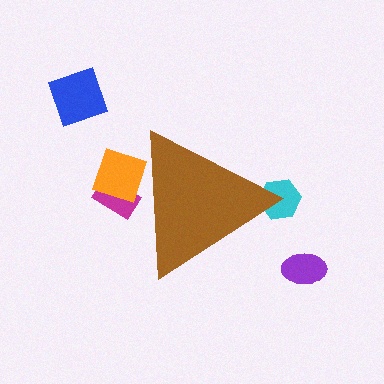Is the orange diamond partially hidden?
Yes, the orange diamond is partially hidden behind the brown triangle.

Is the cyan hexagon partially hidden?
Yes, the cyan hexagon is partially hidden behind the brown triangle.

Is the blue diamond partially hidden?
No, the blue diamond is fully visible.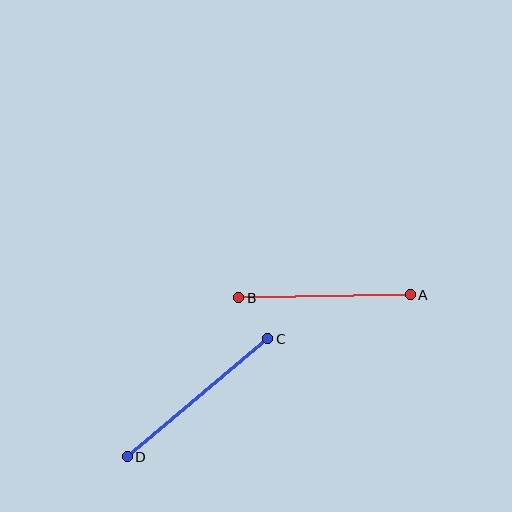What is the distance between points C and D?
The distance is approximately 183 pixels.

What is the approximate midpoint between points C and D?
The midpoint is at approximately (197, 398) pixels.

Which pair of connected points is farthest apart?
Points C and D are farthest apart.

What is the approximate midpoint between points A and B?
The midpoint is at approximately (325, 296) pixels.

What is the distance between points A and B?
The distance is approximately 171 pixels.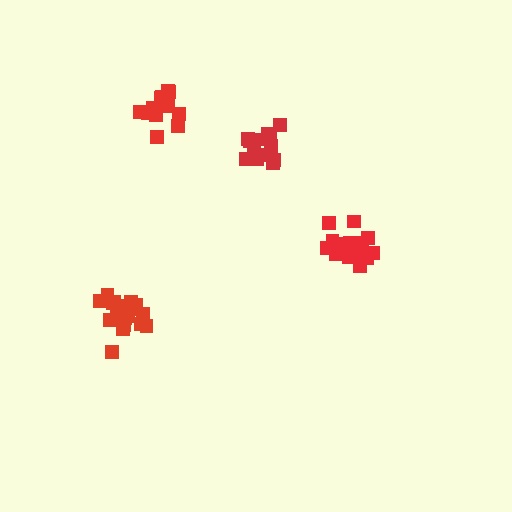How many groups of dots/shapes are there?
There are 4 groups.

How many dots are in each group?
Group 1: 17 dots, Group 2: 18 dots, Group 3: 19 dots, Group 4: 20 dots (74 total).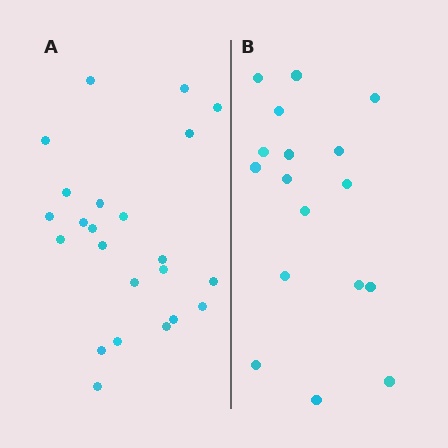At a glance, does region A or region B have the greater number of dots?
Region A (the left region) has more dots.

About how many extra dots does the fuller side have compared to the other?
Region A has about 6 more dots than region B.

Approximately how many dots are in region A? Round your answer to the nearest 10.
About 20 dots. (The exact count is 23, which rounds to 20.)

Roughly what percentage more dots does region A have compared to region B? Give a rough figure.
About 35% more.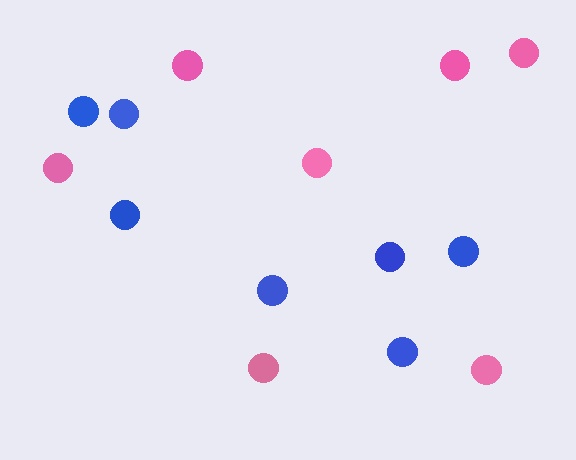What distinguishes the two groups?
There are 2 groups: one group of pink circles (7) and one group of blue circles (7).